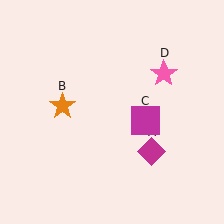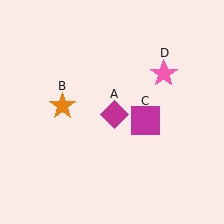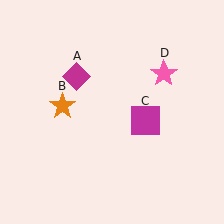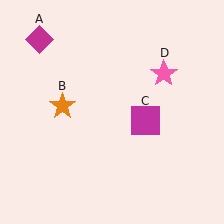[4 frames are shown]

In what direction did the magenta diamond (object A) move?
The magenta diamond (object A) moved up and to the left.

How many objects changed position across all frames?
1 object changed position: magenta diamond (object A).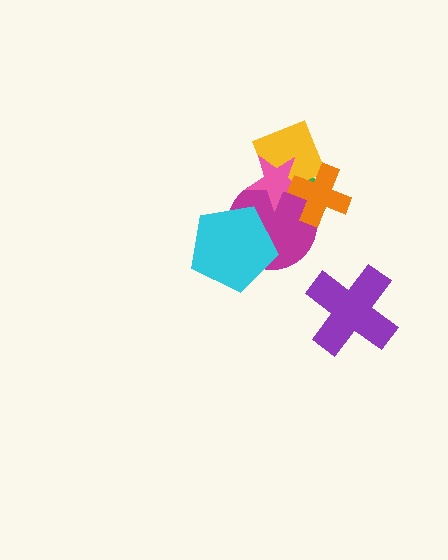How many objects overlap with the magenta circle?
5 objects overlap with the magenta circle.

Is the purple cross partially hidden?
No, no other shape covers it.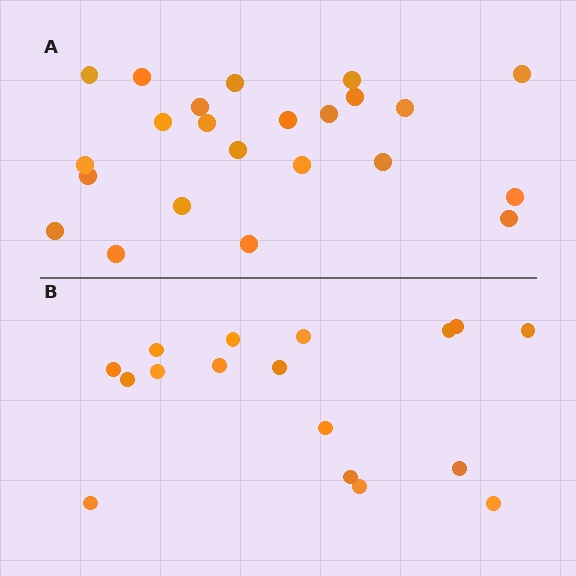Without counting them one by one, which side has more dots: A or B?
Region A (the top region) has more dots.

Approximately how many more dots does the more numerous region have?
Region A has about 6 more dots than region B.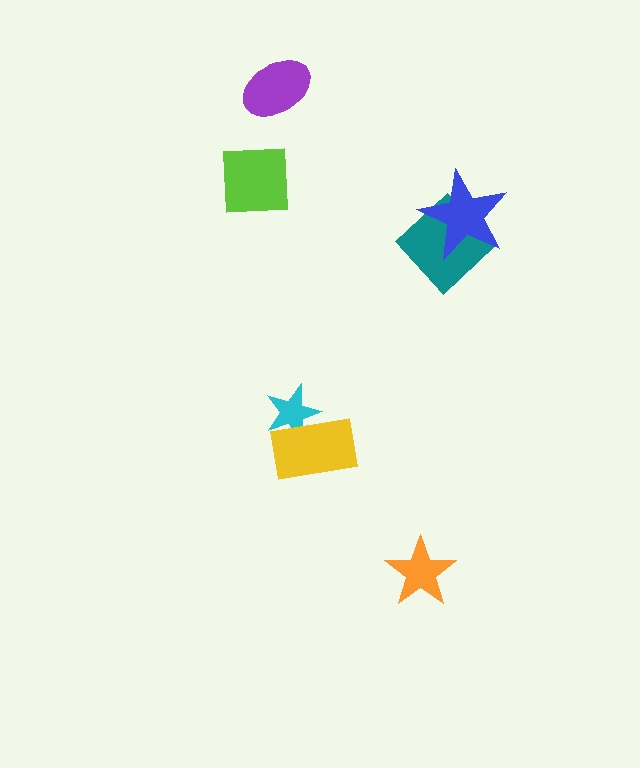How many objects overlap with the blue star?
1 object overlaps with the blue star.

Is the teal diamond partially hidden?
Yes, it is partially covered by another shape.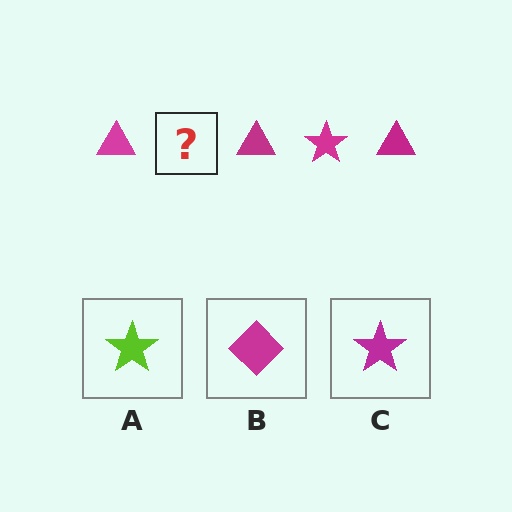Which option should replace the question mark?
Option C.